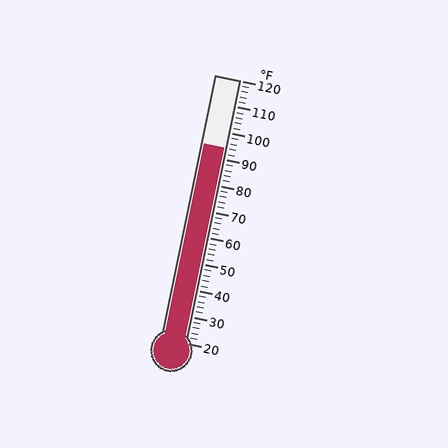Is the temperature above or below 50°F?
The temperature is above 50°F.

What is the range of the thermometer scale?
The thermometer scale ranges from 20°F to 120°F.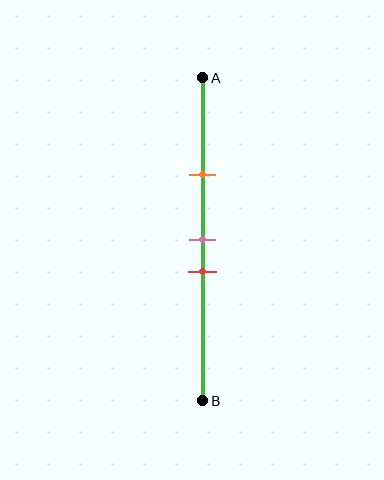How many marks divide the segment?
There are 3 marks dividing the segment.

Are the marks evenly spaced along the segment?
No, the marks are not evenly spaced.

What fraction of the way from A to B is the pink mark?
The pink mark is approximately 50% (0.5) of the way from A to B.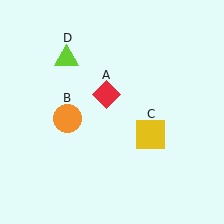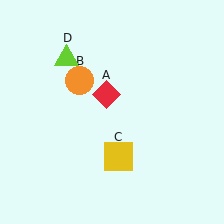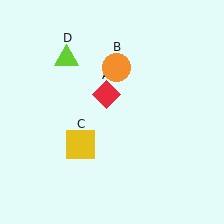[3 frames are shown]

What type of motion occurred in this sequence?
The orange circle (object B), yellow square (object C) rotated clockwise around the center of the scene.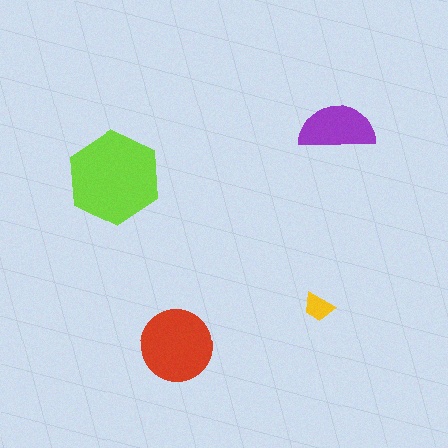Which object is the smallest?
The yellow trapezoid.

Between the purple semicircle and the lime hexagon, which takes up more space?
The lime hexagon.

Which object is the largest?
The lime hexagon.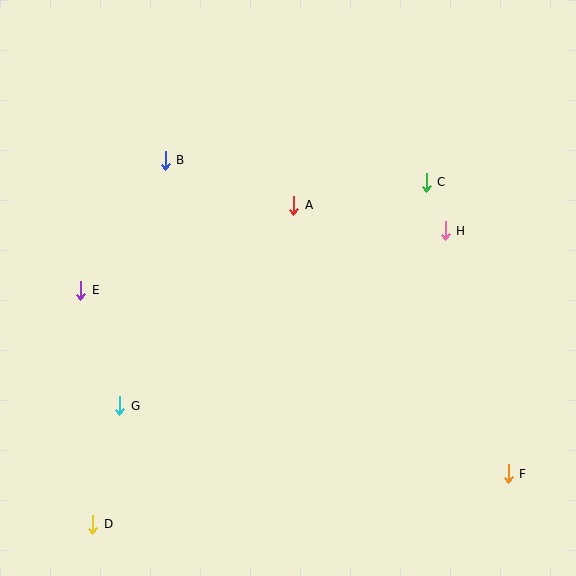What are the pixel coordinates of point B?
Point B is at (165, 160).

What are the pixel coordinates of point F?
Point F is at (508, 474).